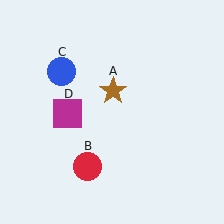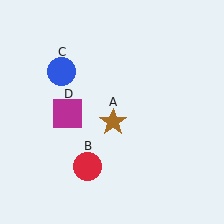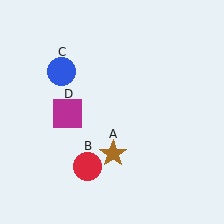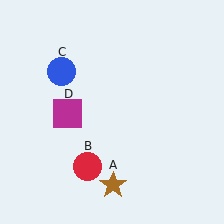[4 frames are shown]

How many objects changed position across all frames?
1 object changed position: brown star (object A).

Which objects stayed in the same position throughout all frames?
Red circle (object B) and blue circle (object C) and magenta square (object D) remained stationary.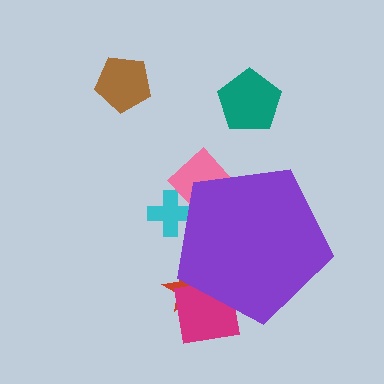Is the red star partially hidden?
Yes, the red star is partially hidden behind the purple pentagon.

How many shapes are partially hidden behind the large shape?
4 shapes are partially hidden.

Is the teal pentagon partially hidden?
No, the teal pentagon is fully visible.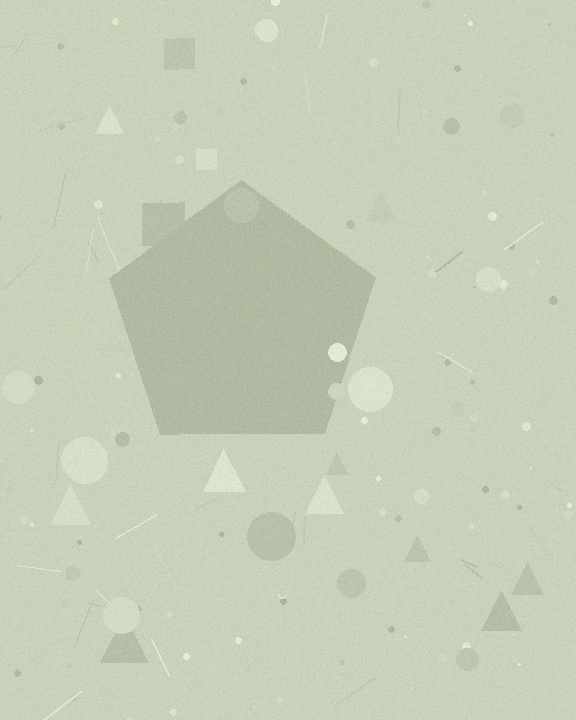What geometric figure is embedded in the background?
A pentagon is embedded in the background.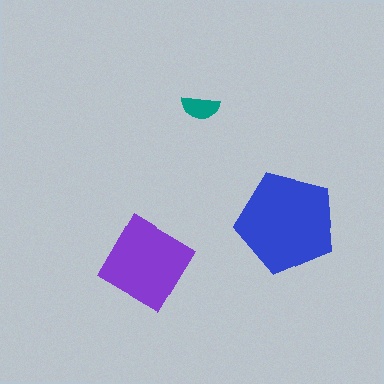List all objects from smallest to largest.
The teal semicircle, the purple diamond, the blue pentagon.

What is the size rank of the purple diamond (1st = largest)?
2nd.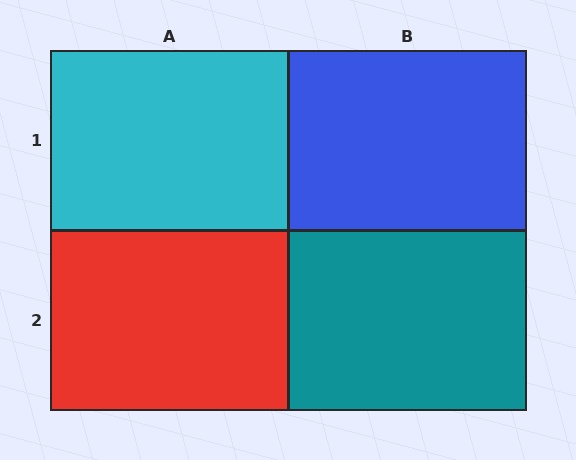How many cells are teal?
1 cell is teal.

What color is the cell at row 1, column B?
Blue.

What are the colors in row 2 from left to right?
Red, teal.